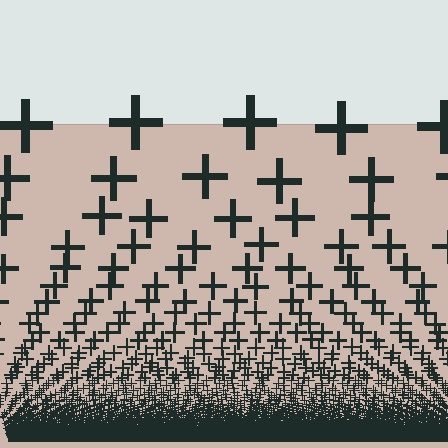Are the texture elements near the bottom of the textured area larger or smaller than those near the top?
Smaller. The gradient is inverted — elements near the bottom are smaller and denser.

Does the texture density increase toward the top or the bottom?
Density increases toward the bottom.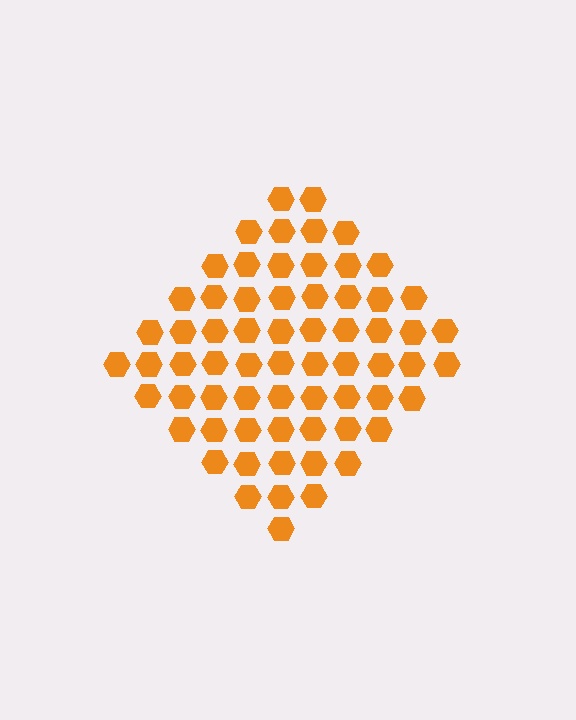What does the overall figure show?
The overall figure shows a diamond.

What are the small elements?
The small elements are hexagons.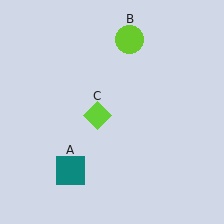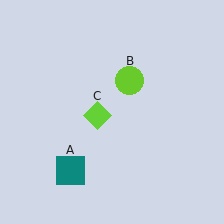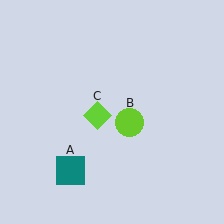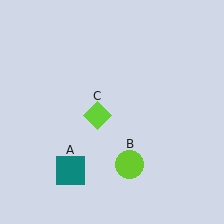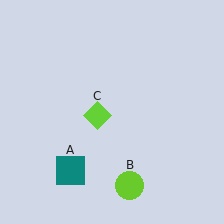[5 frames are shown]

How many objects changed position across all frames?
1 object changed position: lime circle (object B).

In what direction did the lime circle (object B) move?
The lime circle (object B) moved down.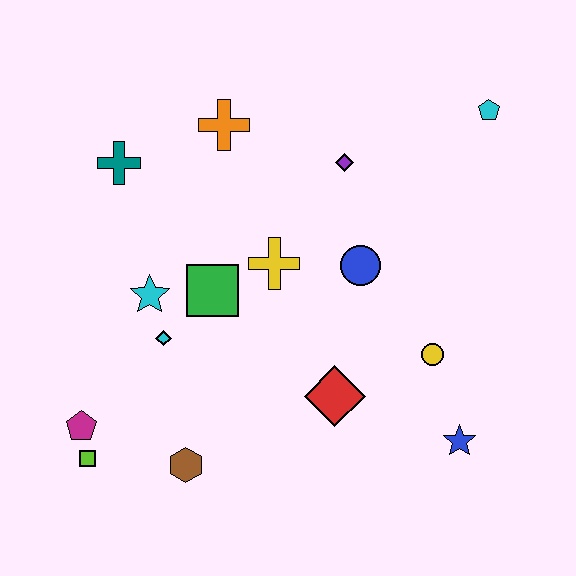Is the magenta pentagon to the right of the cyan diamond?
No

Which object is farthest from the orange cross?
The blue star is farthest from the orange cross.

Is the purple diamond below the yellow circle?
No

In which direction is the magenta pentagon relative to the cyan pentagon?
The magenta pentagon is to the left of the cyan pentagon.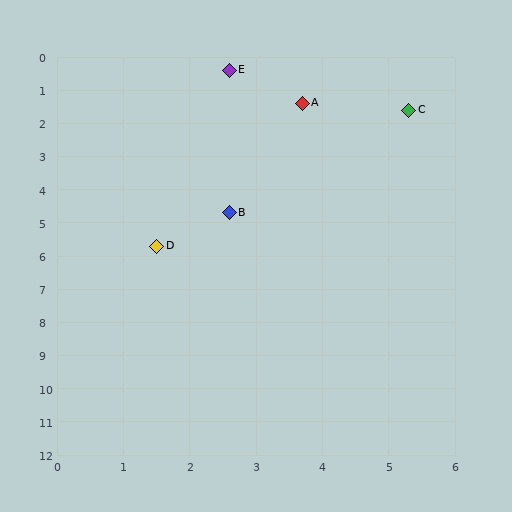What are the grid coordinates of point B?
Point B is at approximately (2.6, 4.7).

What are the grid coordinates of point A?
Point A is at approximately (3.7, 1.4).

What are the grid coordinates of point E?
Point E is at approximately (2.6, 0.4).